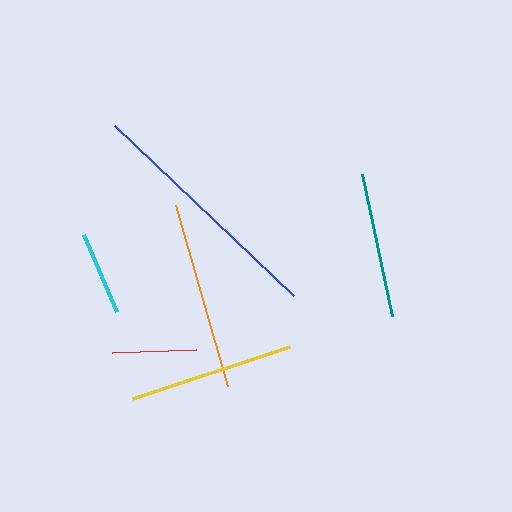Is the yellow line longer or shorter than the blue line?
The blue line is longer than the yellow line.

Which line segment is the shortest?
The cyan line is the shortest at approximately 84 pixels.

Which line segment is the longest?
The blue line is the longest at approximately 247 pixels.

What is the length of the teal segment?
The teal segment is approximately 145 pixels long.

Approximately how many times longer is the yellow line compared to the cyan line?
The yellow line is approximately 2.0 times the length of the cyan line.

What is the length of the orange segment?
The orange segment is approximately 188 pixels long.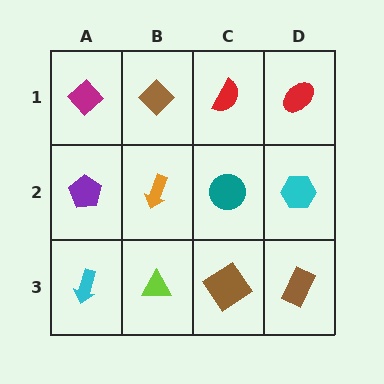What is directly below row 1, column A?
A purple pentagon.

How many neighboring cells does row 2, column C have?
4.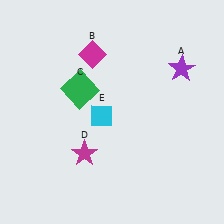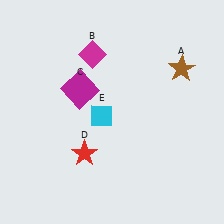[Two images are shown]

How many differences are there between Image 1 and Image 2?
There are 3 differences between the two images.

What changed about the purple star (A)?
In Image 1, A is purple. In Image 2, it changed to brown.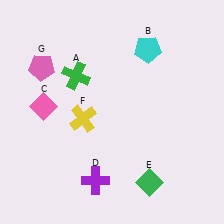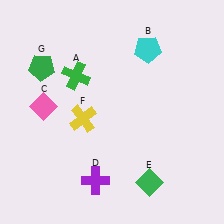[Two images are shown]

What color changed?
The pentagon (G) changed from pink in Image 1 to green in Image 2.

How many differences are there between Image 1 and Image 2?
There is 1 difference between the two images.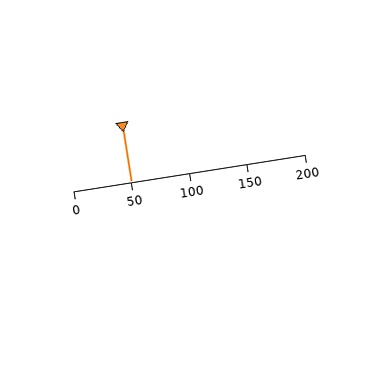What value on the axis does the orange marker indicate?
The marker indicates approximately 50.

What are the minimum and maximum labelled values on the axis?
The axis runs from 0 to 200.